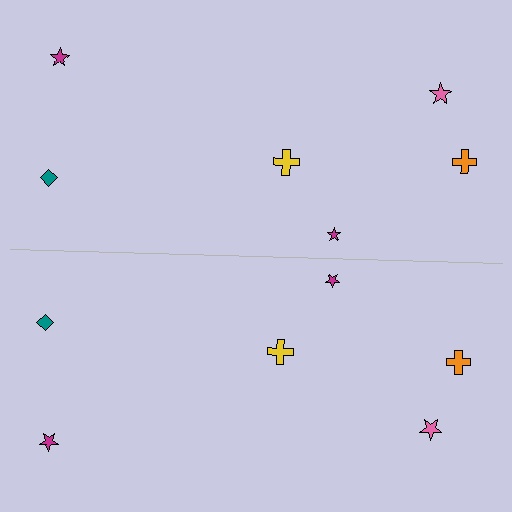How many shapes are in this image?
There are 12 shapes in this image.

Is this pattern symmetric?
Yes, this pattern has bilateral (reflection) symmetry.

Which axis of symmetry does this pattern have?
The pattern has a horizontal axis of symmetry running through the center of the image.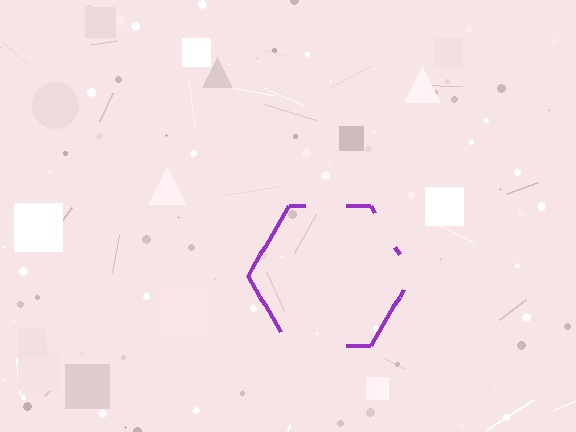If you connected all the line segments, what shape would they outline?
They would outline a hexagon.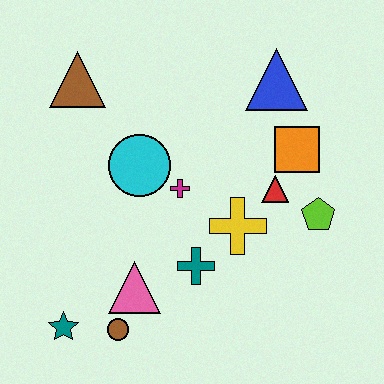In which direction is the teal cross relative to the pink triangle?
The teal cross is to the right of the pink triangle.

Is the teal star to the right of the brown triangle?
No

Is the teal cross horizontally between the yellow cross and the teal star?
Yes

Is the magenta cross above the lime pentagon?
Yes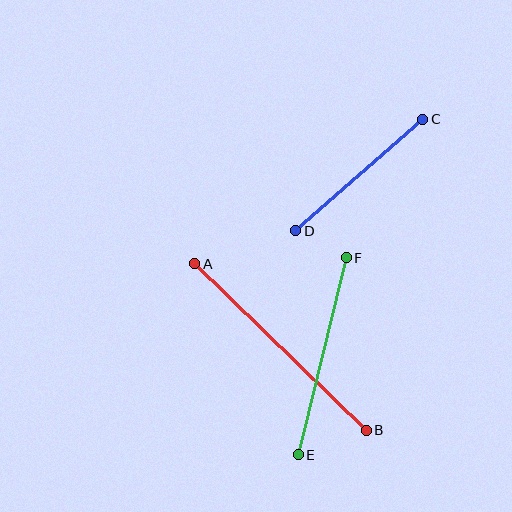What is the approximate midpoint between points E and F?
The midpoint is at approximately (322, 356) pixels.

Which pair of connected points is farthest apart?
Points A and B are farthest apart.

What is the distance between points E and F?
The distance is approximately 202 pixels.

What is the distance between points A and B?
The distance is approximately 239 pixels.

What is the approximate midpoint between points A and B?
The midpoint is at approximately (281, 347) pixels.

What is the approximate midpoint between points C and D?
The midpoint is at approximately (359, 175) pixels.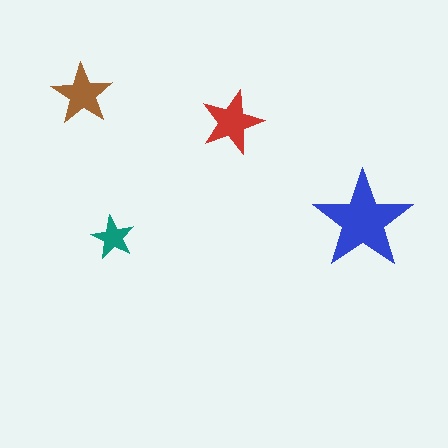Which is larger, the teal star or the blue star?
The blue one.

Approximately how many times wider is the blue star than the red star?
About 1.5 times wider.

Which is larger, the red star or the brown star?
The red one.